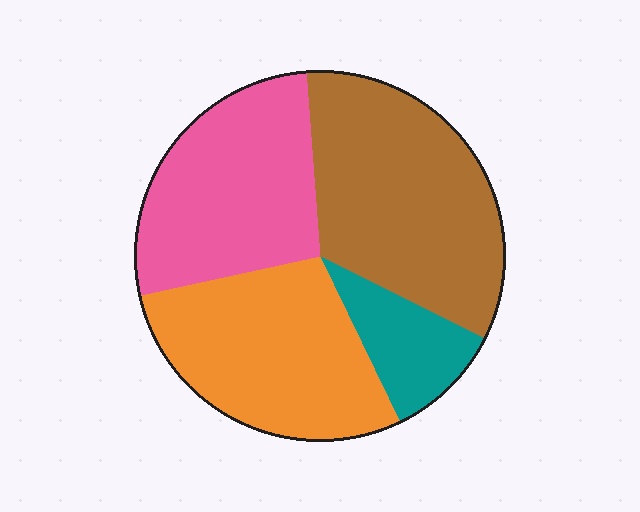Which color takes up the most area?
Brown, at roughly 35%.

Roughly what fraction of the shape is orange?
Orange takes up about one quarter (1/4) of the shape.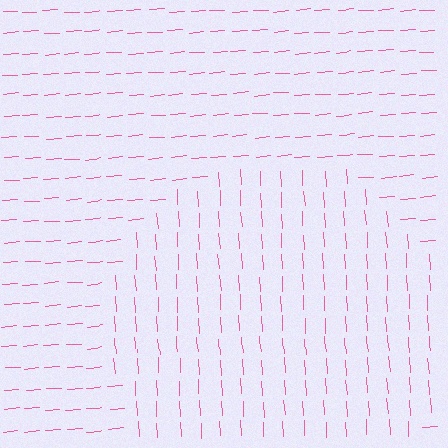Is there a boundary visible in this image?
Yes, there is a texture boundary formed by a change in line orientation.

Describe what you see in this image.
The image is filled with small pink line segments. A circle region in the image has lines oriented differently from the surrounding lines, creating a visible texture boundary.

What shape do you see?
I see a circle.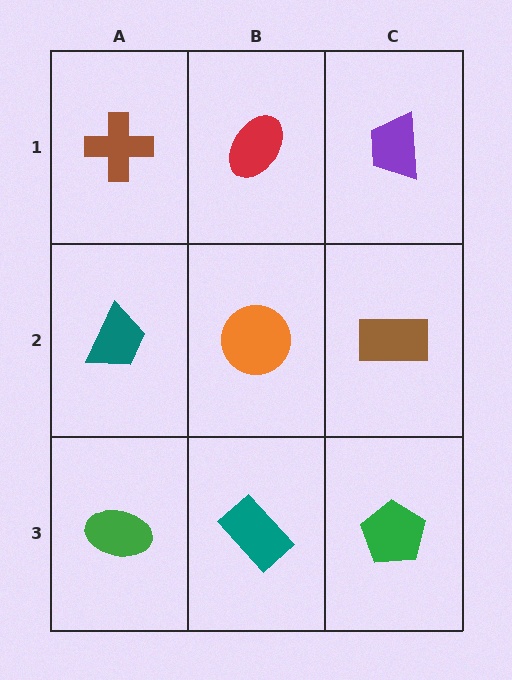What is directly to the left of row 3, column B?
A green ellipse.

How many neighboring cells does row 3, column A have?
2.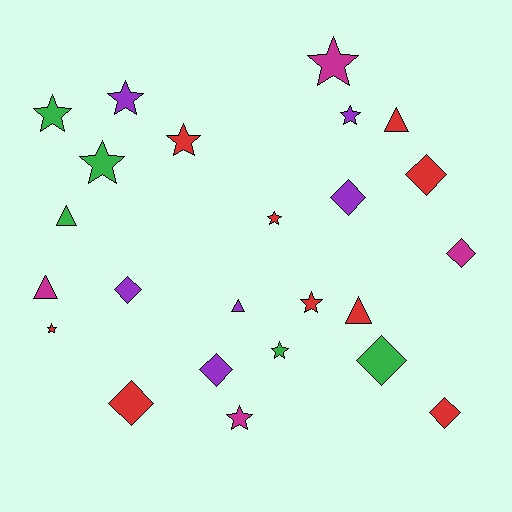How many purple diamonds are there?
There are 3 purple diamonds.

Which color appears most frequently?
Red, with 9 objects.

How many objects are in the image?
There are 24 objects.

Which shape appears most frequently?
Star, with 11 objects.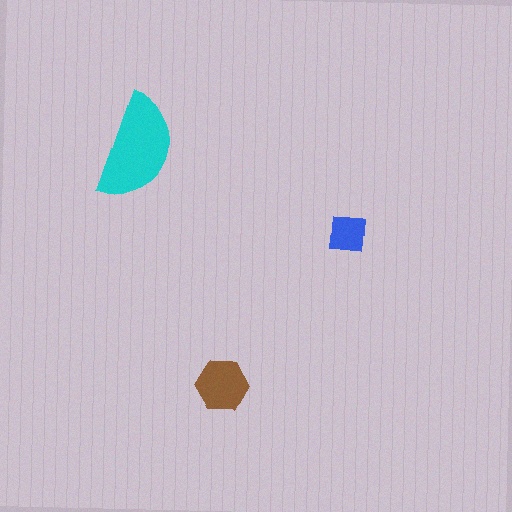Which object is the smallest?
The blue square.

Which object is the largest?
The cyan semicircle.